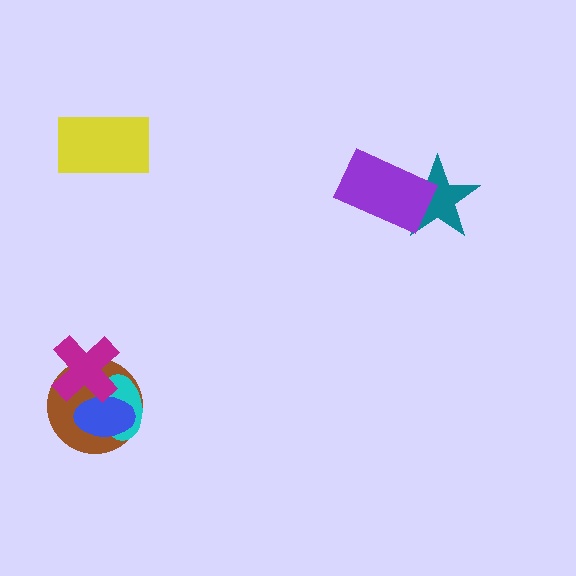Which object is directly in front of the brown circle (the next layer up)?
The cyan ellipse is directly in front of the brown circle.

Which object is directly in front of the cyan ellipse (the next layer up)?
The blue ellipse is directly in front of the cyan ellipse.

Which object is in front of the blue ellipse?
The magenta cross is in front of the blue ellipse.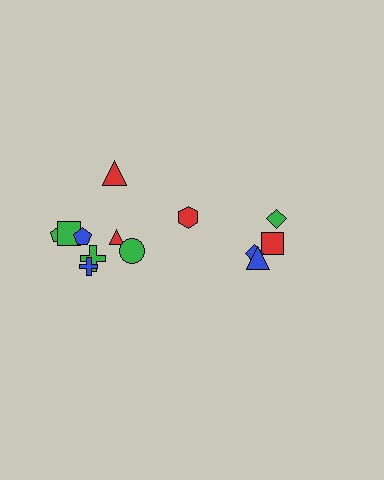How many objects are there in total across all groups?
There are 13 objects.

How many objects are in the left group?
There are 8 objects.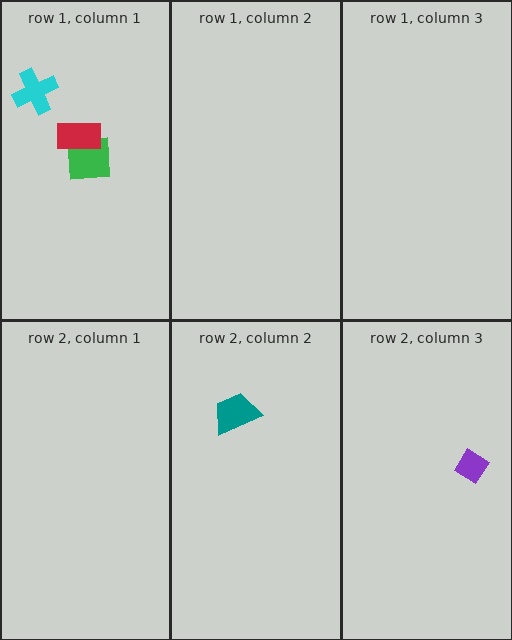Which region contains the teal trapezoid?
The row 2, column 2 region.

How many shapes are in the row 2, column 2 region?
1.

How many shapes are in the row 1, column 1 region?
3.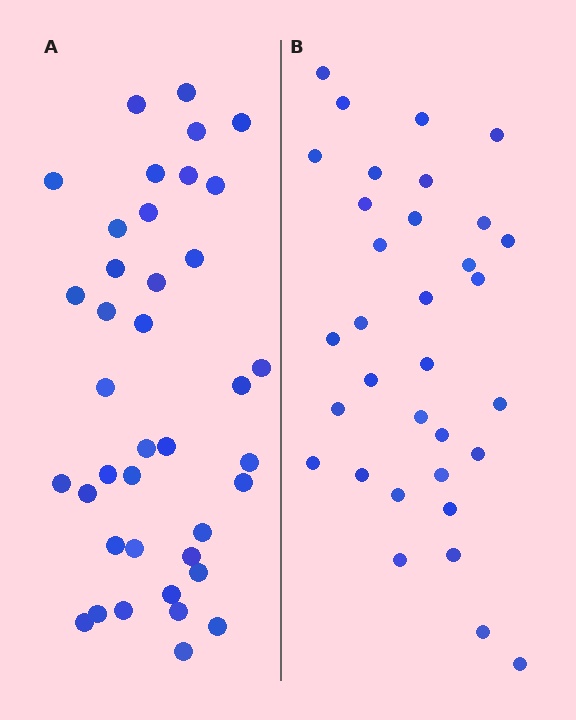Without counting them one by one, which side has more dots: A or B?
Region A (the left region) has more dots.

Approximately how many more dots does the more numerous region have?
Region A has about 6 more dots than region B.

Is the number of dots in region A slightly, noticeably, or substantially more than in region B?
Region A has only slightly more — the two regions are fairly close. The ratio is roughly 1.2 to 1.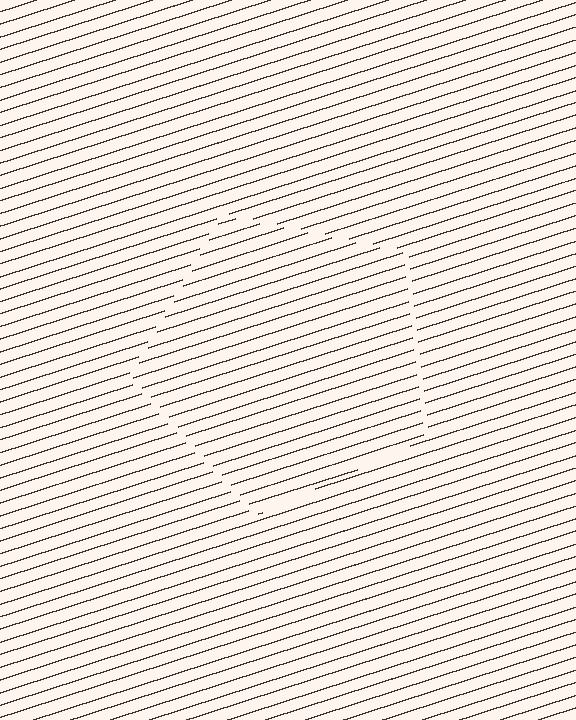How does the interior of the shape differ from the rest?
The interior of the shape contains the same grating, shifted by half a period — the contour is defined by the phase discontinuity where line-ends from the inner and outer gratings abut.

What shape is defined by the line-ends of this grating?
An illusory pentagon. The interior of the shape contains the same grating, shifted by half a period — the contour is defined by the phase discontinuity where line-ends from the inner and outer gratings abut.